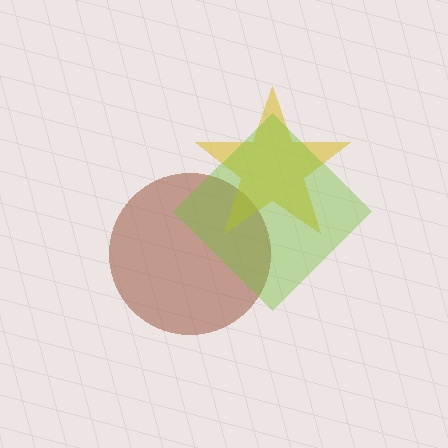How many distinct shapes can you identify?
There are 3 distinct shapes: a brown circle, a yellow star, a lime diamond.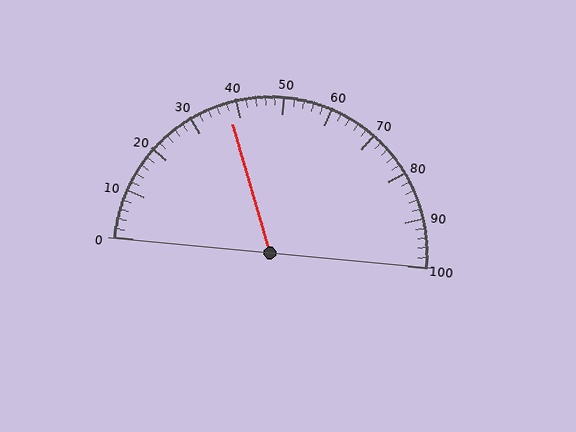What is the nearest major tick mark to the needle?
The nearest major tick mark is 40.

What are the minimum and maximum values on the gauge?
The gauge ranges from 0 to 100.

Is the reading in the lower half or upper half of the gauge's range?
The reading is in the lower half of the range (0 to 100).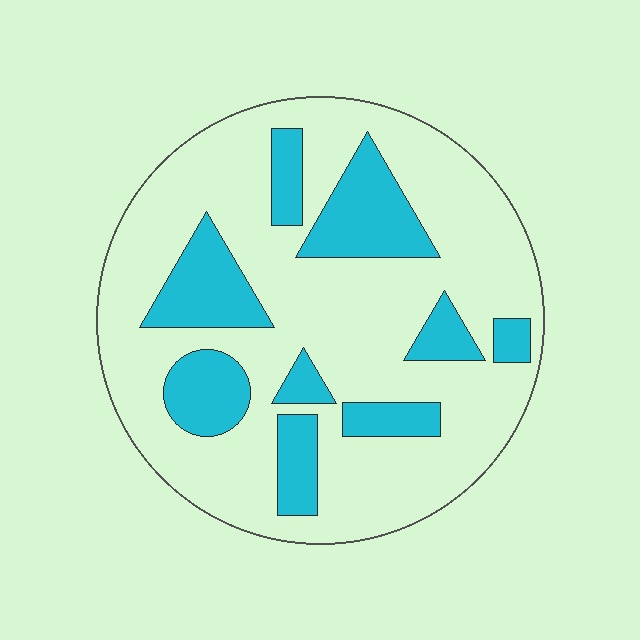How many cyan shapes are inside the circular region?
9.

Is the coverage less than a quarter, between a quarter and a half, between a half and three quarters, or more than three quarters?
Between a quarter and a half.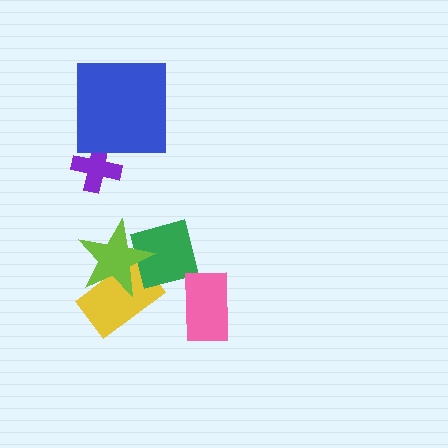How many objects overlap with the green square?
1 object overlaps with the green square.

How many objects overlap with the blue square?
0 objects overlap with the blue square.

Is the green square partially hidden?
Yes, it is partially covered by another shape.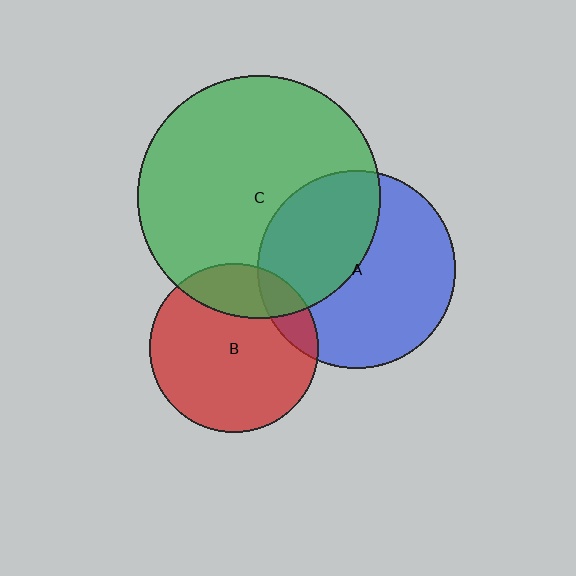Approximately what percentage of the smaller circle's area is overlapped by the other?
Approximately 40%.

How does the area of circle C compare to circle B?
Approximately 2.1 times.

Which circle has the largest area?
Circle C (green).